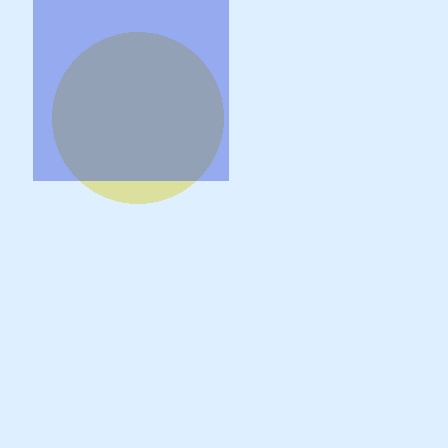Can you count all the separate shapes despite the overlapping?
Yes, there are 2 separate shapes.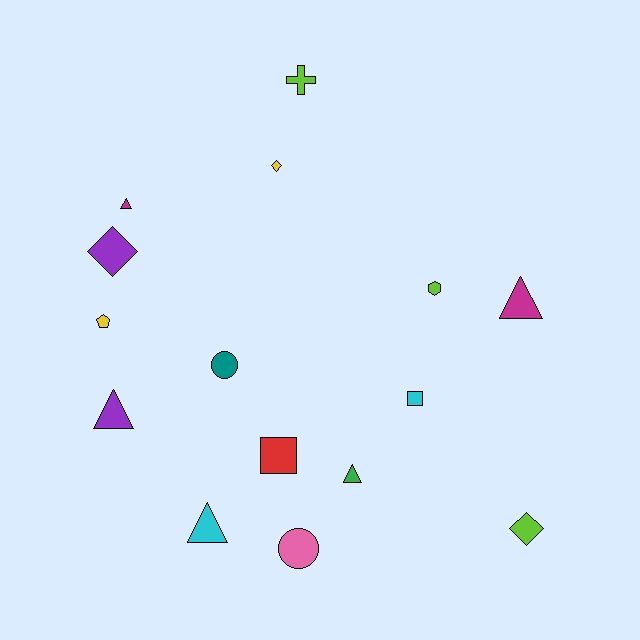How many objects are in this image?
There are 15 objects.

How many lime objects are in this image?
There are 3 lime objects.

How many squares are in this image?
There are 2 squares.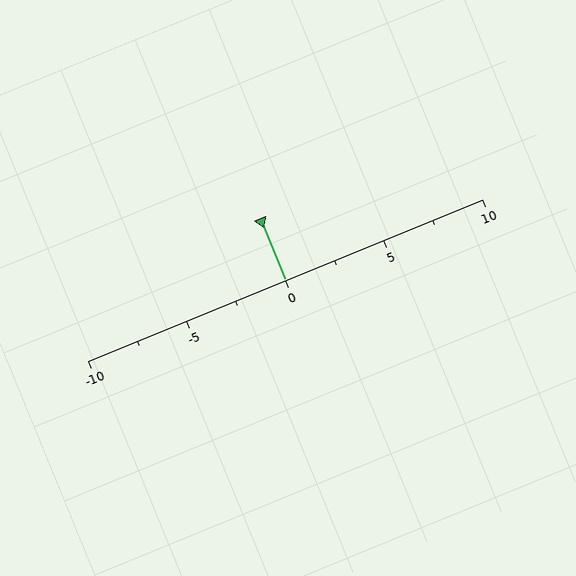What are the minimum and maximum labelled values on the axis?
The axis runs from -10 to 10.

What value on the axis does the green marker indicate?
The marker indicates approximately 0.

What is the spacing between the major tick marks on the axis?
The major ticks are spaced 5 apart.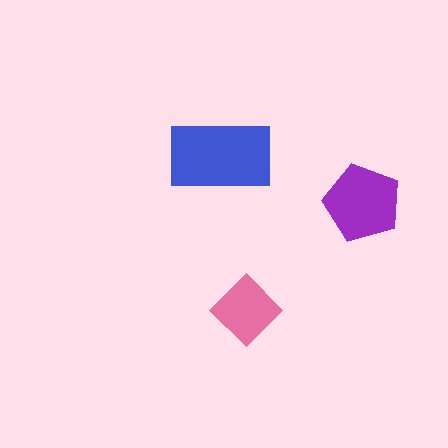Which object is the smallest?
The pink diamond.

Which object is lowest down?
The pink diamond is bottommost.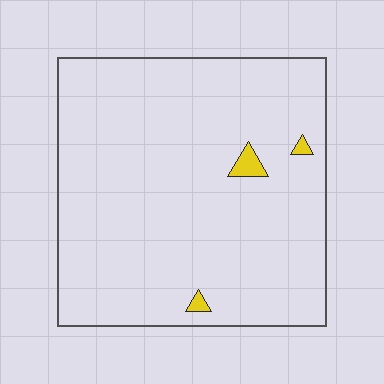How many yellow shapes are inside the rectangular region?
3.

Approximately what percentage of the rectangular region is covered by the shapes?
Approximately 0%.